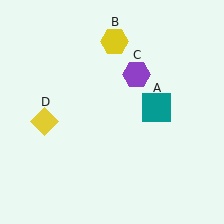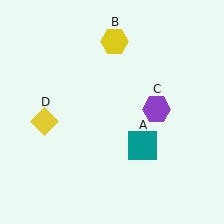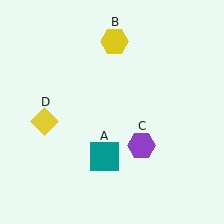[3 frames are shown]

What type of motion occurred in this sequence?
The teal square (object A), purple hexagon (object C) rotated clockwise around the center of the scene.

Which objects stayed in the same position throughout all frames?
Yellow hexagon (object B) and yellow diamond (object D) remained stationary.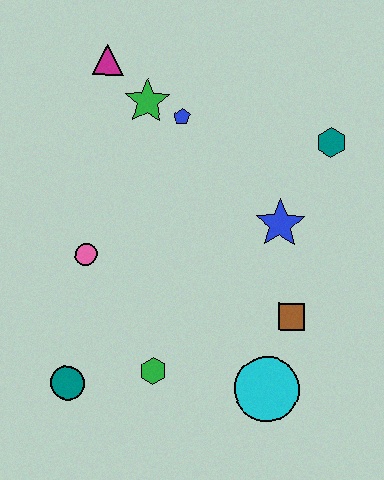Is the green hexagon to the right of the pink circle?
Yes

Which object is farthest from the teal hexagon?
The teal circle is farthest from the teal hexagon.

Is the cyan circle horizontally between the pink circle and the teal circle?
No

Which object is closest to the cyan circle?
The brown square is closest to the cyan circle.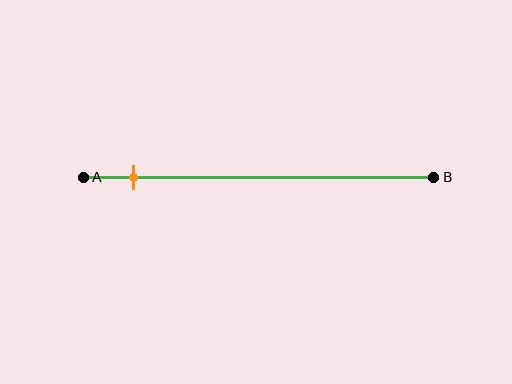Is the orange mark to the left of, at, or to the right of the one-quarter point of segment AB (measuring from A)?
The orange mark is to the left of the one-quarter point of segment AB.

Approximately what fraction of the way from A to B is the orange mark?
The orange mark is approximately 15% of the way from A to B.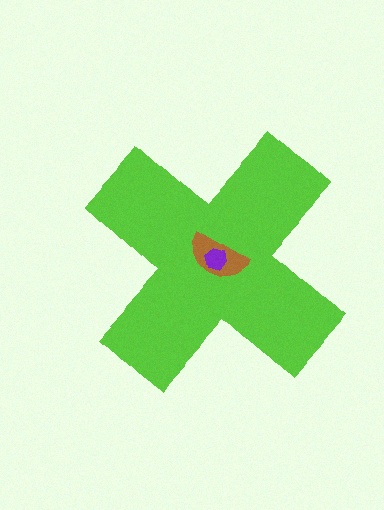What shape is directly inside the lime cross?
The brown semicircle.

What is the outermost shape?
The lime cross.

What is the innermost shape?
The purple hexagon.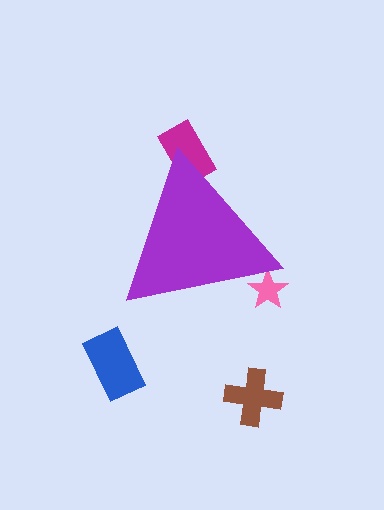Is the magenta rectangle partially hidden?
Yes, the magenta rectangle is partially hidden behind the purple triangle.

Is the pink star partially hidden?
Yes, the pink star is partially hidden behind the purple triangle.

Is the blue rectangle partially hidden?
No, the blue rectangle is fully visible.